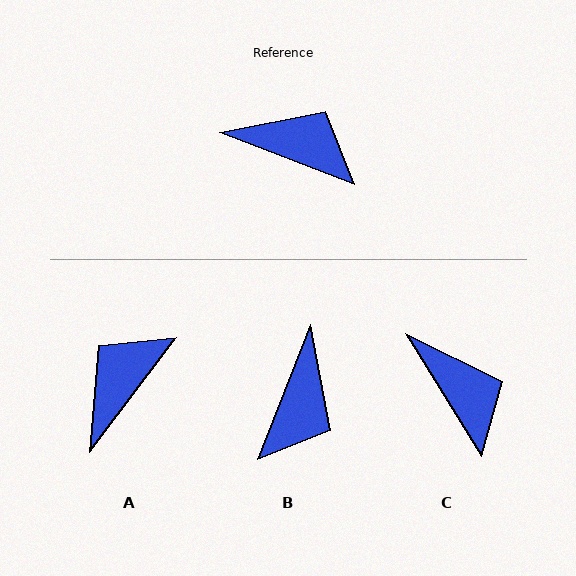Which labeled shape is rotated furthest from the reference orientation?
B, about 90 degrees away.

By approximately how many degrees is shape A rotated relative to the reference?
Approximately 74 degrees counter-clockwise.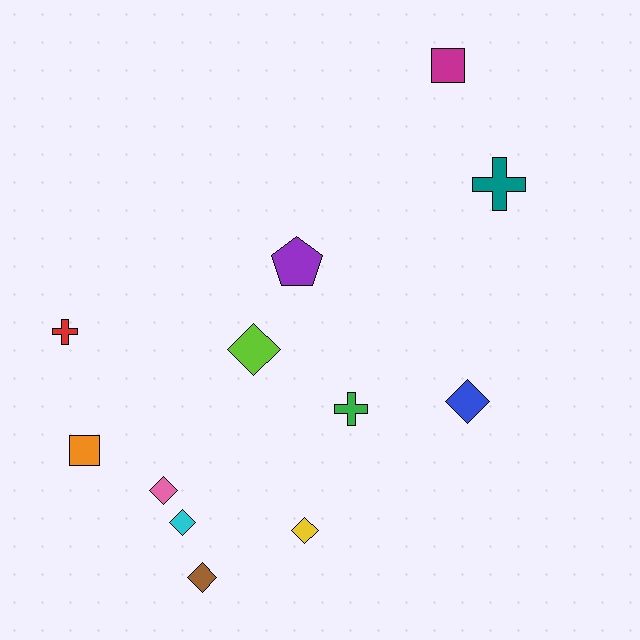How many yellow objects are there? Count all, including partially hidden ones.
There is 1 yellow object.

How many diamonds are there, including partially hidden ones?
There are 6 diamonds.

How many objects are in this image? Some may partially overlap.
There are 12 objects.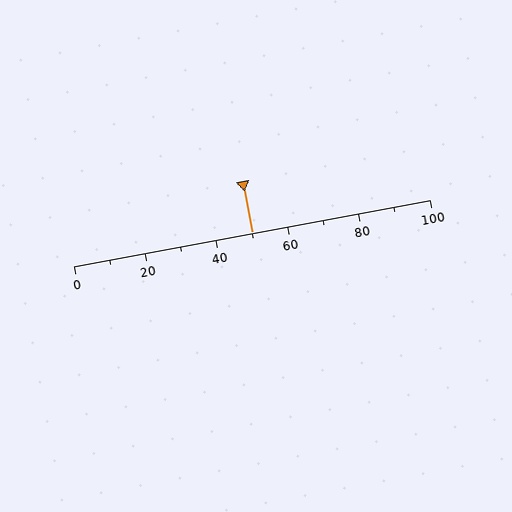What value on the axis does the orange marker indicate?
The marker indicates approximately 50.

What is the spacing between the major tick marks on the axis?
The major ticks are spaced 20 apart.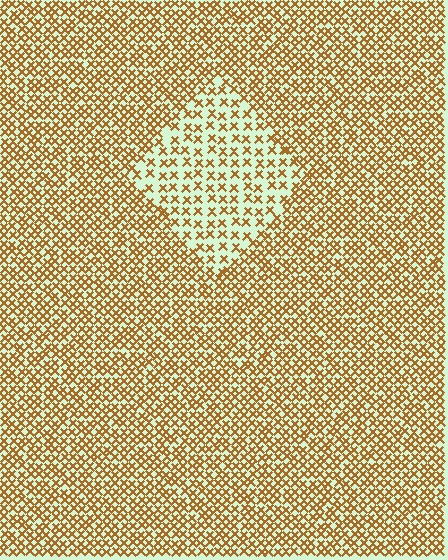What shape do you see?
I see a diamond.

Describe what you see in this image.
The image contains small brown elements arranged at two different densities. A diamond-shaped region is visible where the elements are less densely packed than the surrounding area.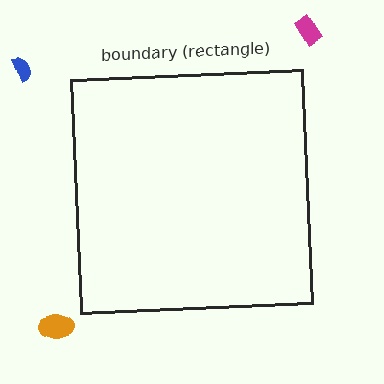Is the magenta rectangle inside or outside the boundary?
Outside.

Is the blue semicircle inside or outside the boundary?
Outside.